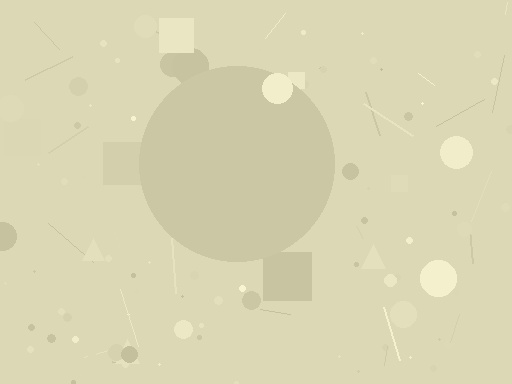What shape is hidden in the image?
A circle is hidden in the image.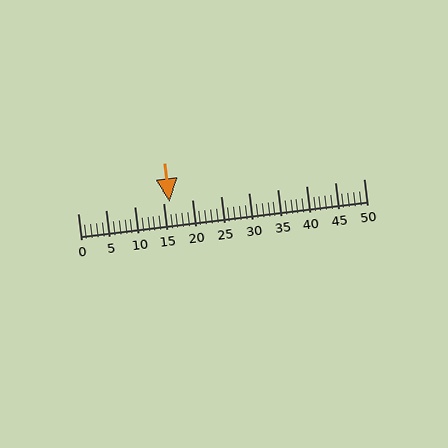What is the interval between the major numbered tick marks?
The major tick marks are spaced 5 units apart.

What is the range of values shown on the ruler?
The ruler shows values from 0 to 50.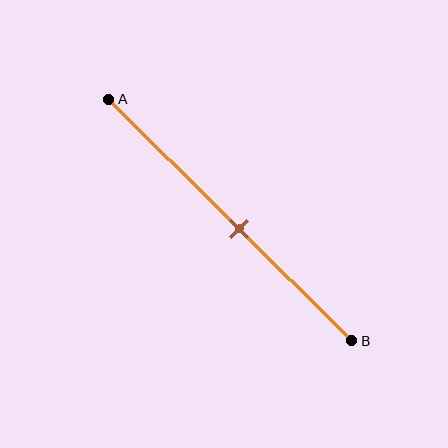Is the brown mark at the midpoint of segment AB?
No, the mark is at about 55% from A, not at the 50% midpoint.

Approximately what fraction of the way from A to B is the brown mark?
The brown mark is approximately 55% of the way from A to B.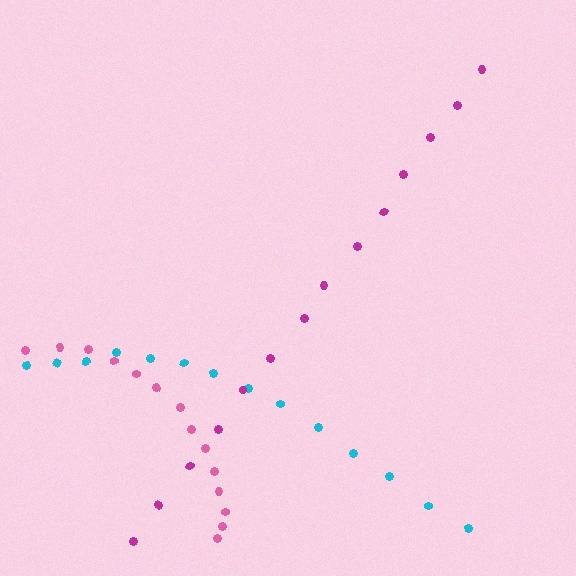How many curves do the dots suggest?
There are 3 distinct paths.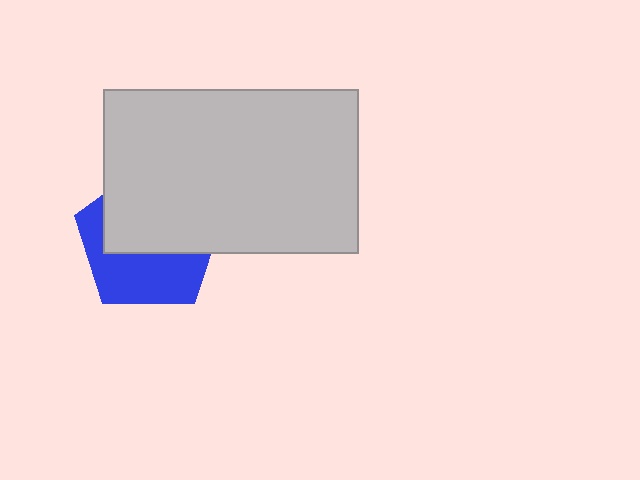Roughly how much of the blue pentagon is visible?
About half of it is visible (roughly 45%).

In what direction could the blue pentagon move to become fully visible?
The blue pentagon could move down. That would shift it out from behind the light gray rectangle entirely.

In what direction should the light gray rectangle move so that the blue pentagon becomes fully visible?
The light gray rectangle should move up. That is the shortest direction to clear the overlap and leave the blue pentagon fully visible.